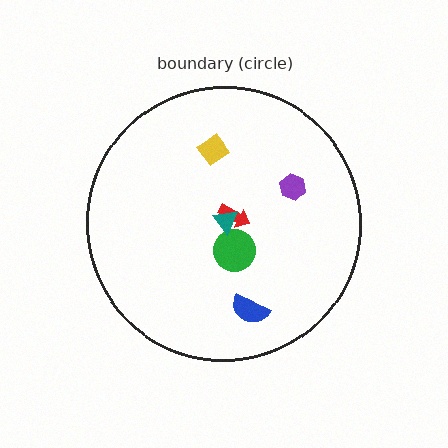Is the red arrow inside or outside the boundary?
Inside.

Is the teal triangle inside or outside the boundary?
Inside.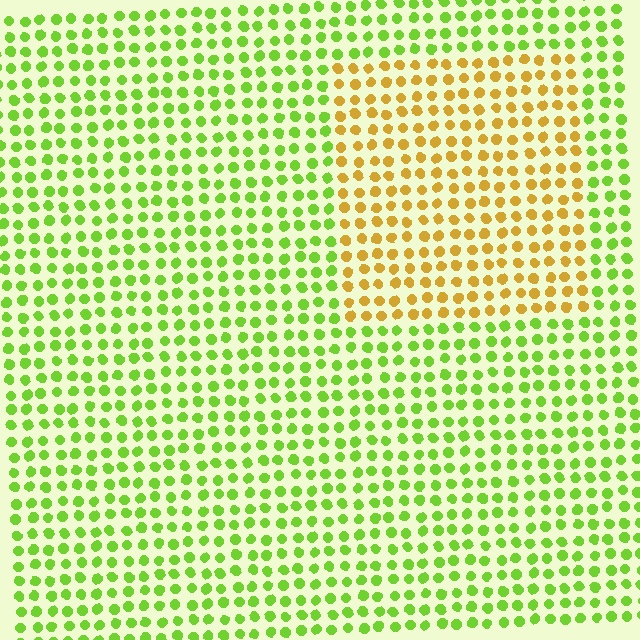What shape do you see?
I see a rectangle.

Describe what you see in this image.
The image is filled with small lime elements in a uniform arrangement. A rectangle-shaped region is visible where the elements are tinted to a slightly different hue, forming a subtle color boundary.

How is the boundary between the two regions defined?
The boundary is defined purely by a slight shift in hue (about 53 degrees). Spacing, size, and orientation are identical on both sides.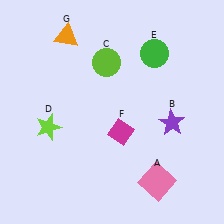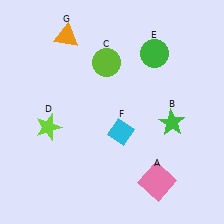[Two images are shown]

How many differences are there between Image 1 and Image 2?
There are 2 differences between the two images.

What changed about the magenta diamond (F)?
In Image 1, F is magenta. In Image 2, it changed to cyan.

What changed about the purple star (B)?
In Image 1, B is purple. In Image 2, it changed to green.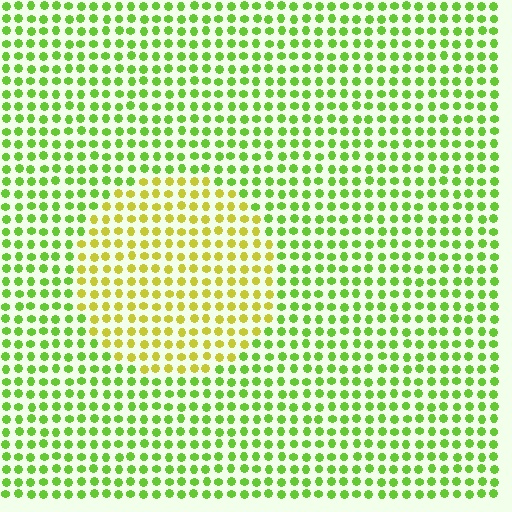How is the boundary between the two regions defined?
The boundary is defined purely by a slight shift in hue (about 39 degrees). Spacing, size, and orientation are identical on both sides.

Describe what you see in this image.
The image is filled with small lime elements in a uniform arrangement. A circle-shaped region is visible where the elements are tinted to a slightly different hue, forming a subtle color boundary.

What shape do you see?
I see a circle.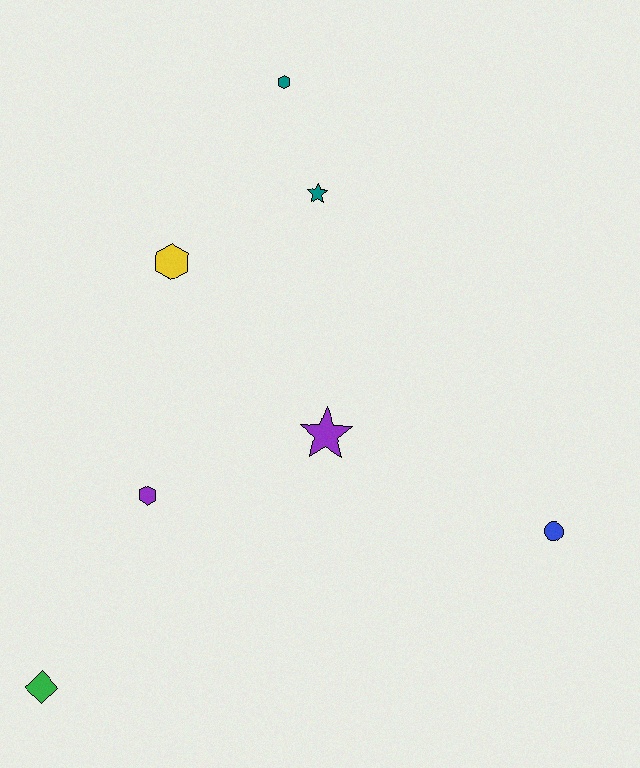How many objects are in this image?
There are 7 objects.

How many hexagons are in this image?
There are 3 hexagons.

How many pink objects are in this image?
There are no pink objects.